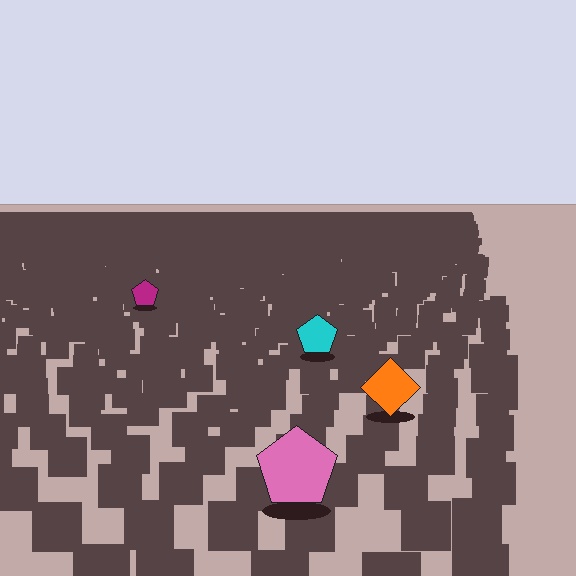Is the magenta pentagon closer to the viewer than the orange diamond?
No. The orange diamond is closer — you can tell from the texture gradient: the ground texture is coarser near it.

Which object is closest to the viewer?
The pink pentagon is closest. The texture marks near it are larger and more spread out.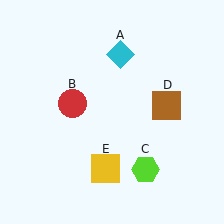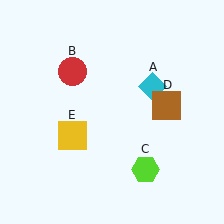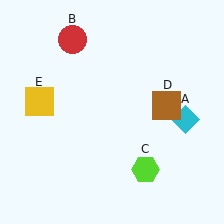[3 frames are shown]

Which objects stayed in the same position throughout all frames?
Lime hexagon (object C) and brown square (object D) remained stationary.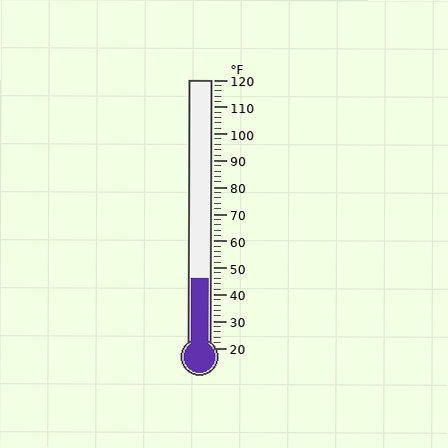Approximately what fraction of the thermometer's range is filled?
The thermometer is filled to approximately 25% of its range.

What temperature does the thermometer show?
The thermometer shows approximately 46°F.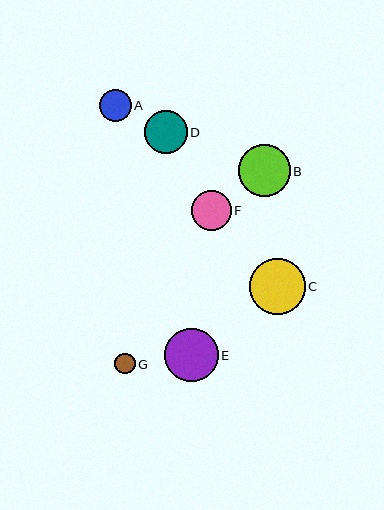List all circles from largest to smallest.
From largest to smallest: C, E, B, D, F, A, G.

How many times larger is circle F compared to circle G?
Circle F is approximately 1.9 times the size of circle G.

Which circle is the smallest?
Circle G is the smallest with a size of approximately 21 pixels.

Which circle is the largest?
Circle C is the largest with a size of approximately 55 pixels.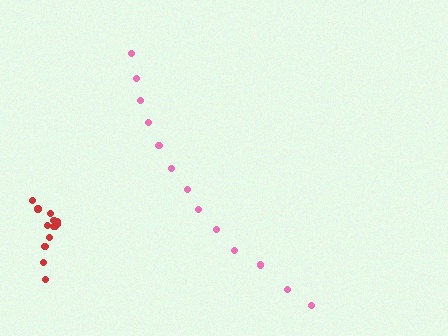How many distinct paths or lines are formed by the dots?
There are 2 distinct paths.